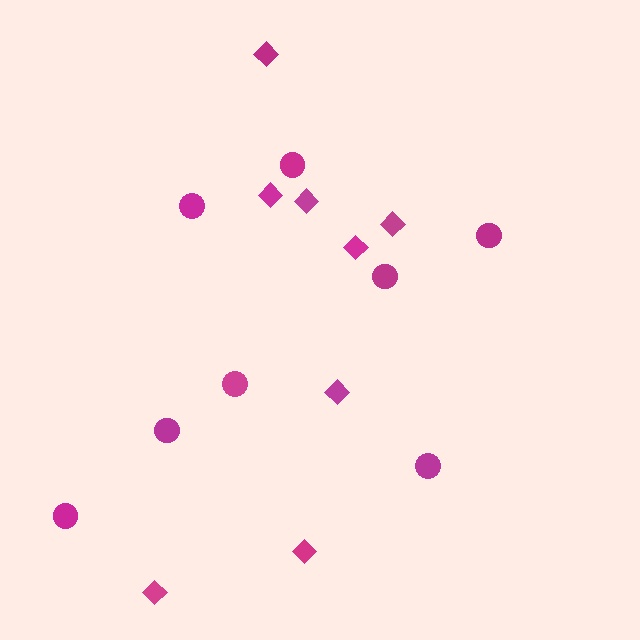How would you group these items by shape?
There are 2 groups: one group of diamonds (8) and one group of circles (8).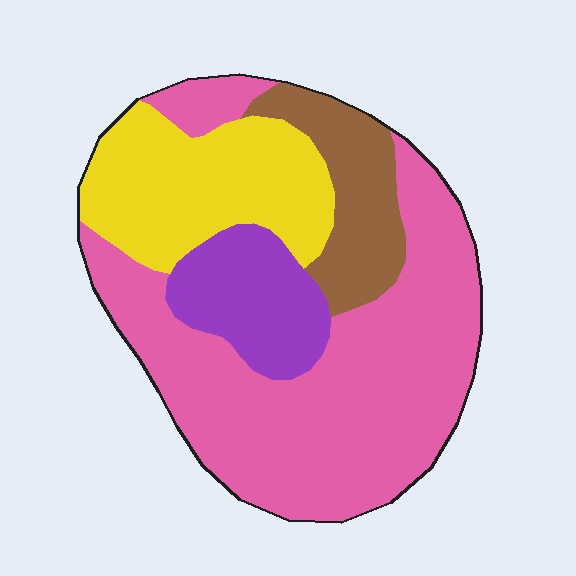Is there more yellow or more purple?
Yellow.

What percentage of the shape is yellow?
Yellow covers 22% of the shape.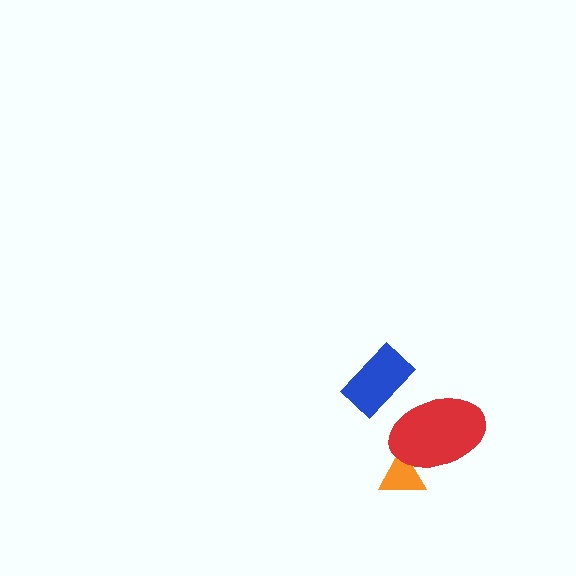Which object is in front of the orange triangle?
The red ellipse is in front of the orange triangle.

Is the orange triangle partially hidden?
Yes, it is partially covered by another shape.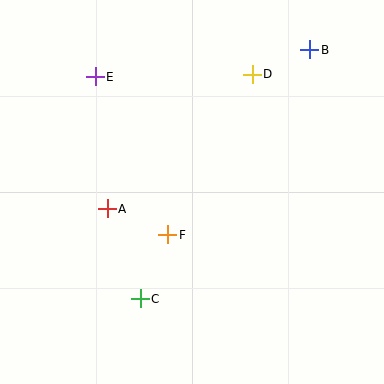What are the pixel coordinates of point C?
Point C is at (140, 299).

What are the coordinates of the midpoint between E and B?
The midpoint between E and B is at (202, 63).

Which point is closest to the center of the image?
Point F at (168, 235) is closest to the center.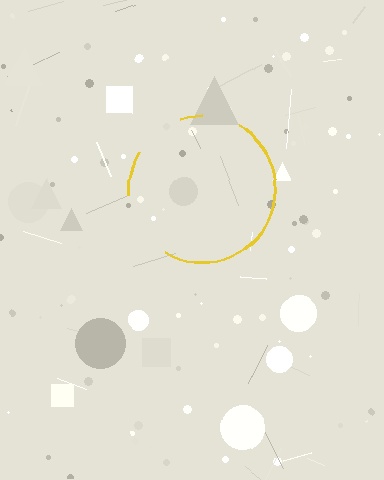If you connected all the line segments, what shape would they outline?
They would outline a circle.